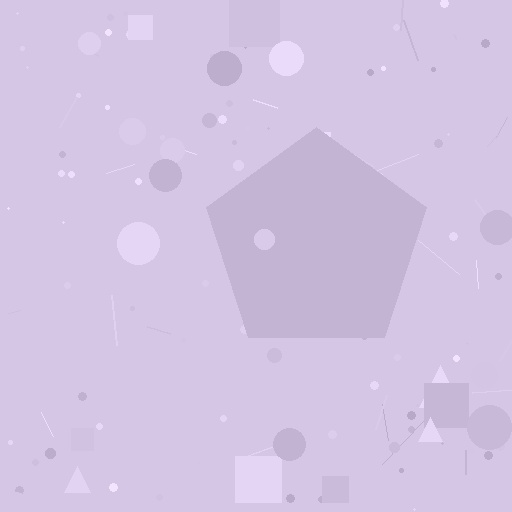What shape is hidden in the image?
A pentagon is hidden in the image.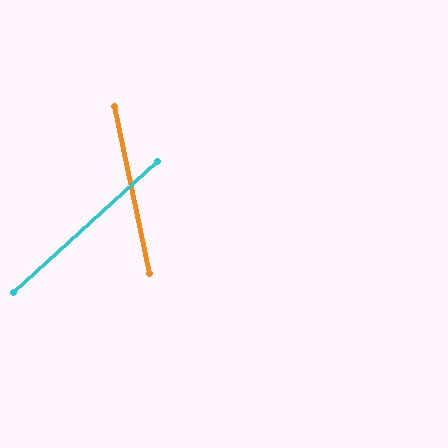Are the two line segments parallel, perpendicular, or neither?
Neither parallel nor perpendicular — they differ by about 59°.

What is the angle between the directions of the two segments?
Approximately 59 degrees.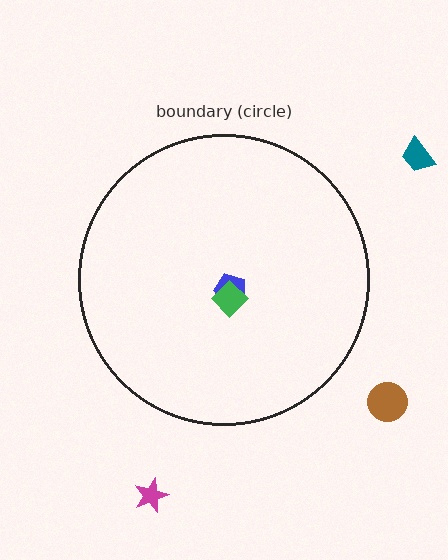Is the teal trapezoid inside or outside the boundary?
Outside.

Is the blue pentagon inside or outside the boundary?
Inside.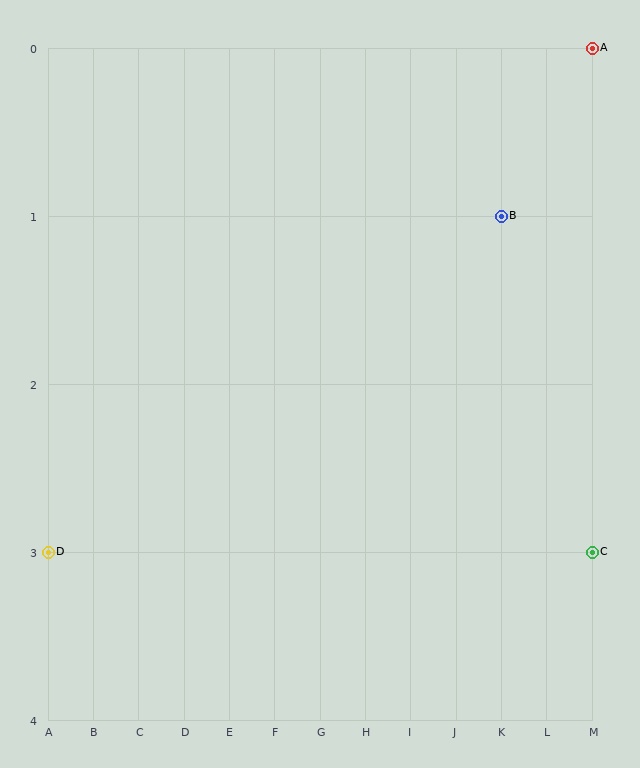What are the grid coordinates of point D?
Point D is at grid coordinates (A, 3).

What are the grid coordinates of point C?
Point C is at grid coordinates (M, 3).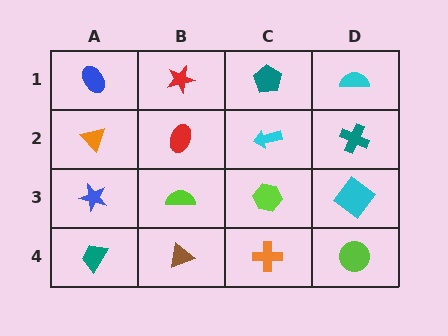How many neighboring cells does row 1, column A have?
2.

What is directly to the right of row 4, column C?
A lime circle.